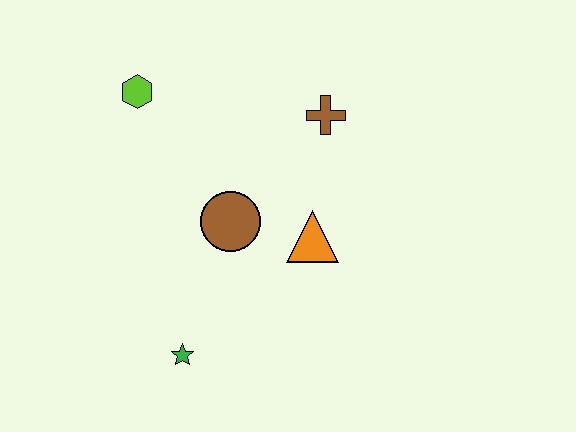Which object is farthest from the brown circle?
The lime hexagon is farthest from the brown circle.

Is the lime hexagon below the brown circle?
No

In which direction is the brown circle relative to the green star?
The brown circle is above the green star.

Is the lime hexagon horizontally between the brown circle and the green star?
No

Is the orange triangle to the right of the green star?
Yes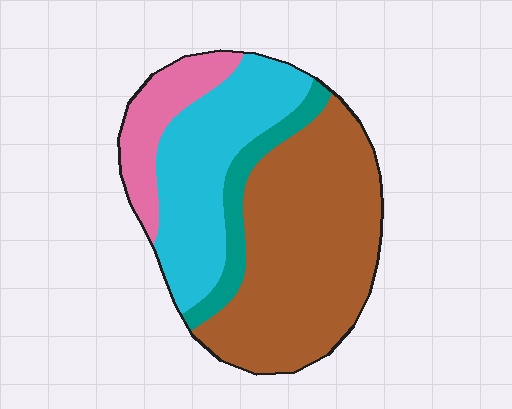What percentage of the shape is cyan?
Cyan takes up about one quarter (1/4) of the shape.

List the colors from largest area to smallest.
From largest to smallest: brown, cyan, pink, teal.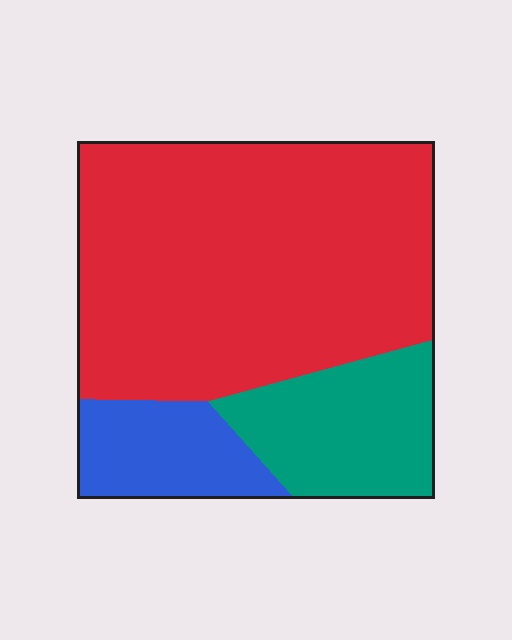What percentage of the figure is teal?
Teal covers roughly 20% of the figure.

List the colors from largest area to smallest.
From largest to smallest: red, teal, blue.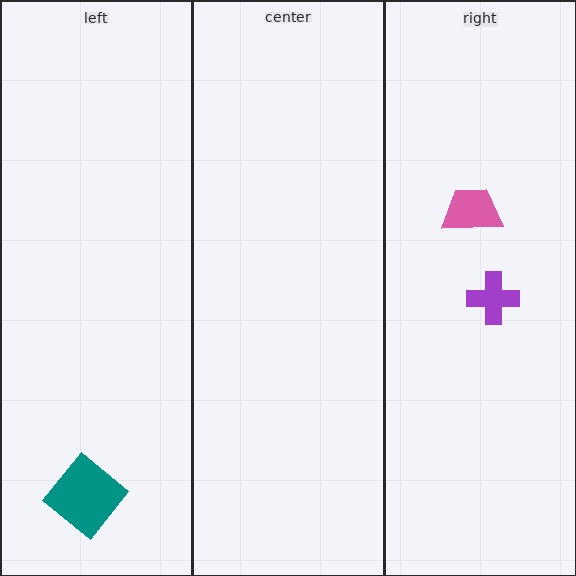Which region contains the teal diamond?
The left region.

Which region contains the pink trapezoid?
The right region.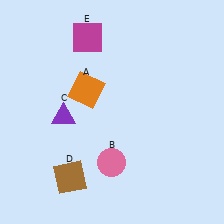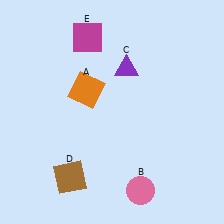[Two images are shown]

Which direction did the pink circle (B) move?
The pink circle (B) moved right.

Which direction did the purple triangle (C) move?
The purple triangle (C) moved right.